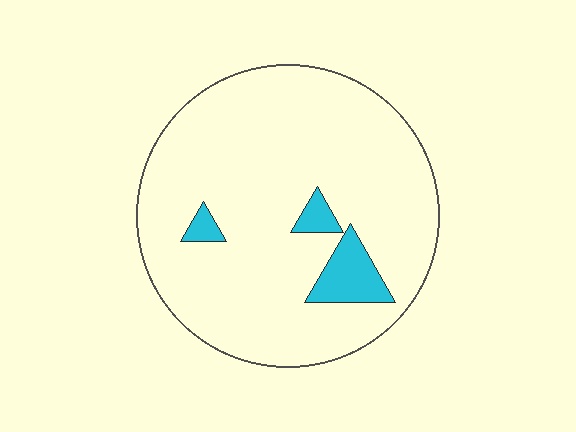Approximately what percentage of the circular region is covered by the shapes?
Approximately 10%.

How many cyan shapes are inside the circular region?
3.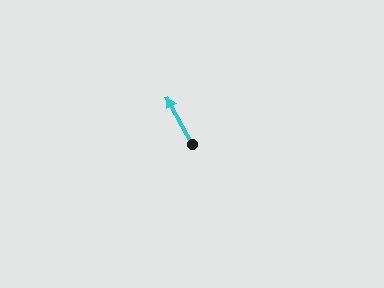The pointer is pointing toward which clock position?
Roughly 11 o'clock.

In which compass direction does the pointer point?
Northwest.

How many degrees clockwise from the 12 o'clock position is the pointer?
Approximately 332 degrees.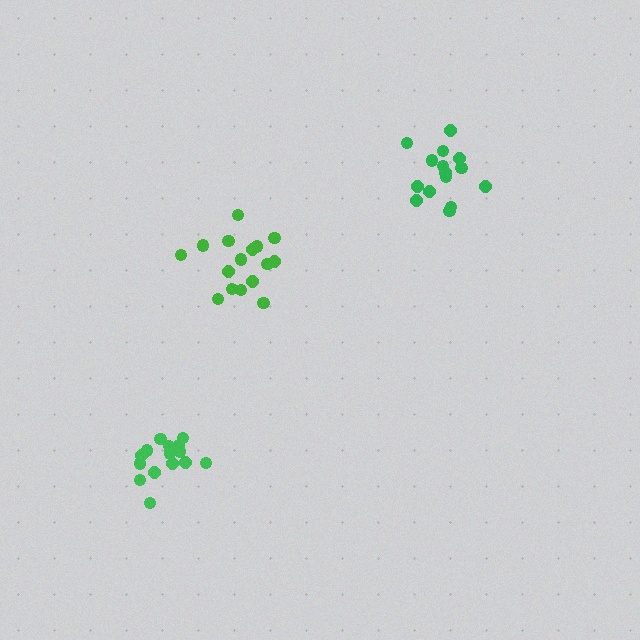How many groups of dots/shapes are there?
There are 3 groups.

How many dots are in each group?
Group 1: 16 dots, Group 2: 16 dots, Group 3: 15 dots (47 total).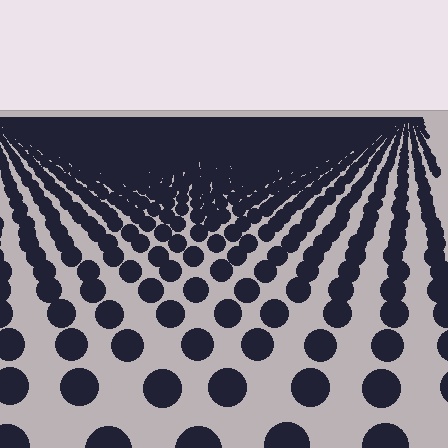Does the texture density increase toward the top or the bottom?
Density increases toward the top.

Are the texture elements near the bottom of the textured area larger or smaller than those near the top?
Larger. Near the bottom, elements are closer to the viewer and appear at a bigger on-screen size.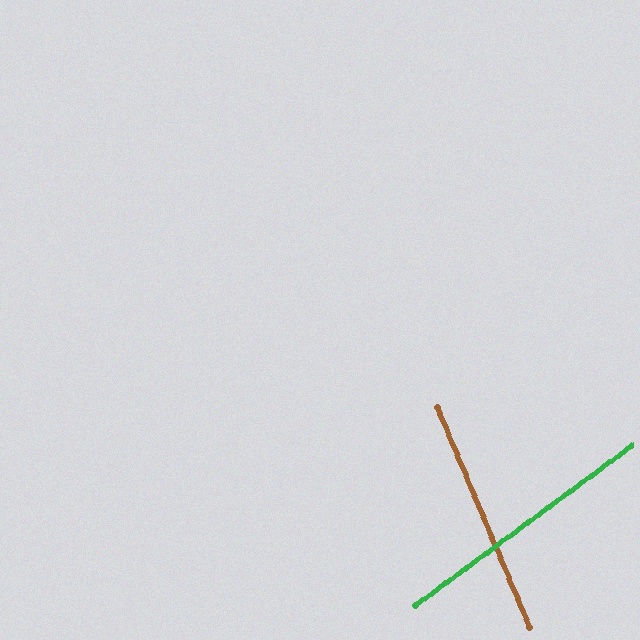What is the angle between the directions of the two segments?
Approximately 76 degrees.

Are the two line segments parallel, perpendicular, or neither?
Neither parallel nor perpendicular — they differ by about 76°.